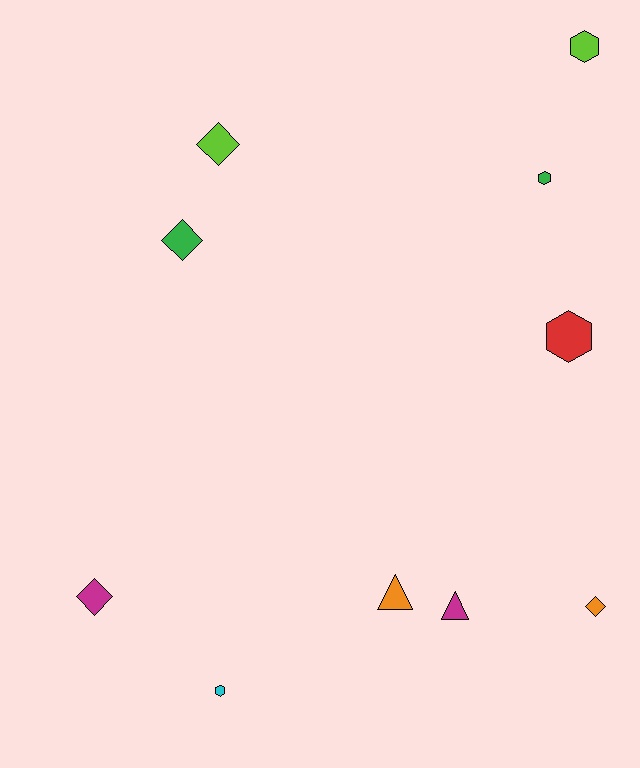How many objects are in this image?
There are 10 objects.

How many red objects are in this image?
There is 1 red object.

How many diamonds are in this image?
There are 4 diamonds.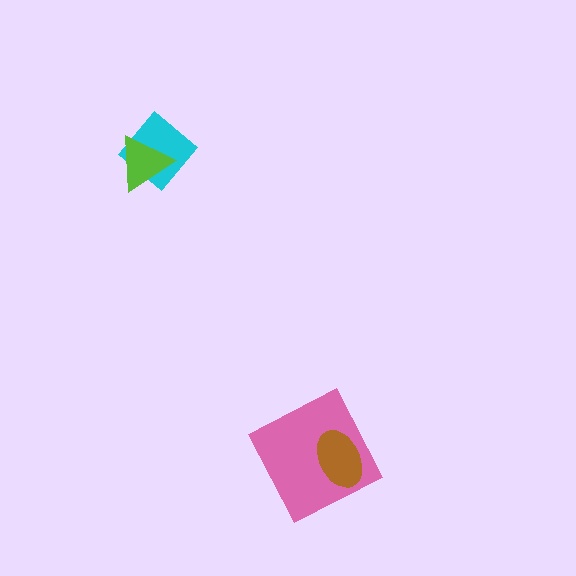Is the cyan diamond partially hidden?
Yes, it is partially covered by another shape.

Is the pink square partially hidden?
Yes, it is partially covered by another shape.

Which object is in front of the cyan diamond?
The lime triangle is in front of the cyan diamond.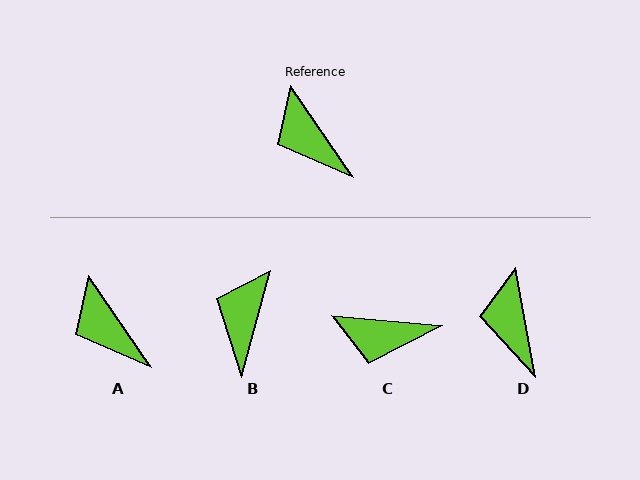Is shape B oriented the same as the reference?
No, it is off by about 49 degrees.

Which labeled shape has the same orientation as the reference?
A.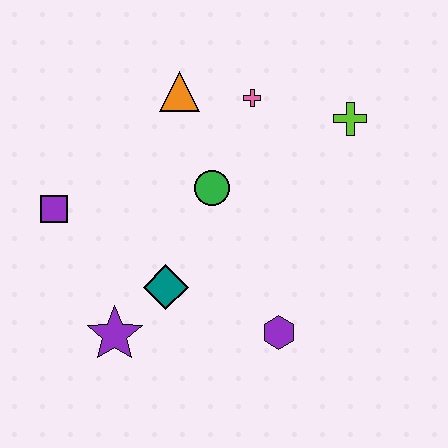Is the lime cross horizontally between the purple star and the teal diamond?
No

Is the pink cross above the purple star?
Yes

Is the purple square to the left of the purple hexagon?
Yes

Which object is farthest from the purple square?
The lime cross is farthest from the purple square.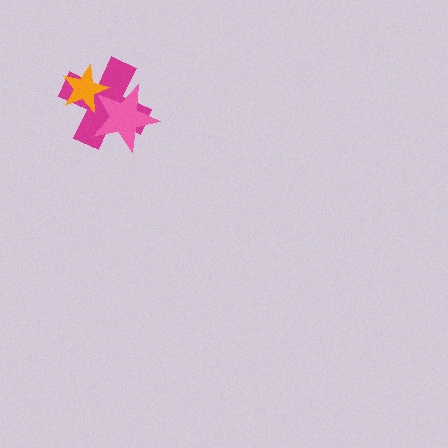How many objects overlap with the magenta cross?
2 objects overlap with the magenta cross.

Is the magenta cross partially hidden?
Yes, it is partially covered by another shape.